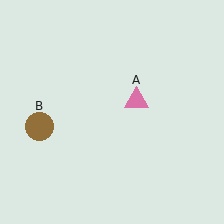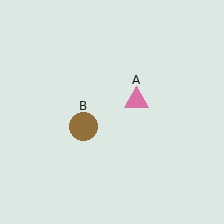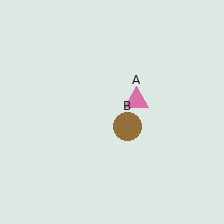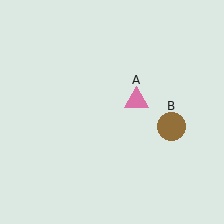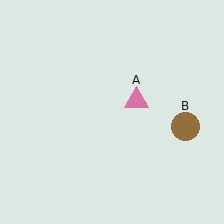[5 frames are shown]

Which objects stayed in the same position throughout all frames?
Pink triangle (object A) remained stationary.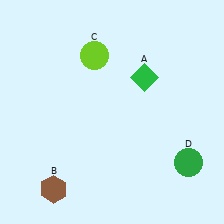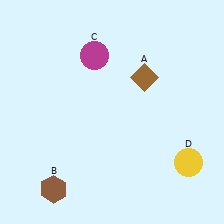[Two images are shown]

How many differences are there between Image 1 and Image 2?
There are 3 differences between the two images.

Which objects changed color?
A changed from green to brown. C changed from lime to magenta. D changed from green to yellow.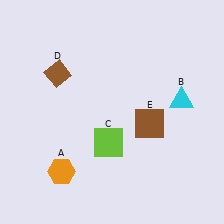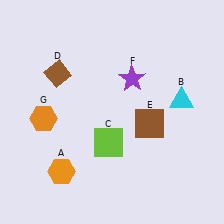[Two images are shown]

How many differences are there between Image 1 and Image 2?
There are 2 differences between the two images.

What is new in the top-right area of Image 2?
A purple star (F) was added in the top-right area of Image 2.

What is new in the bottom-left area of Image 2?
An orange hexagon (G) was added in the bottom-left area of Image 2.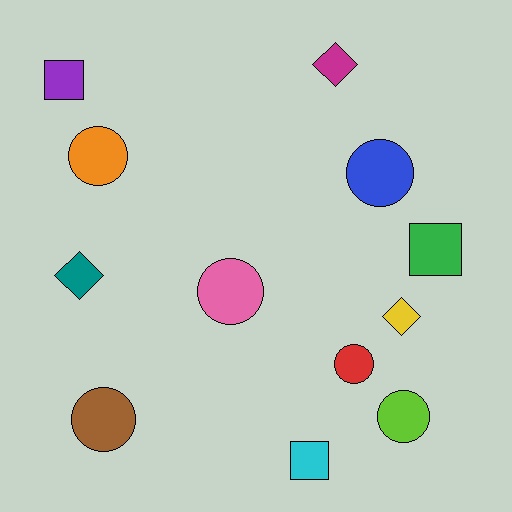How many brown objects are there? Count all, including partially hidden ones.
There is 1 brown object.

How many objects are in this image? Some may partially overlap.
There are 12 objects.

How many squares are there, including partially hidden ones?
There are 3 squares.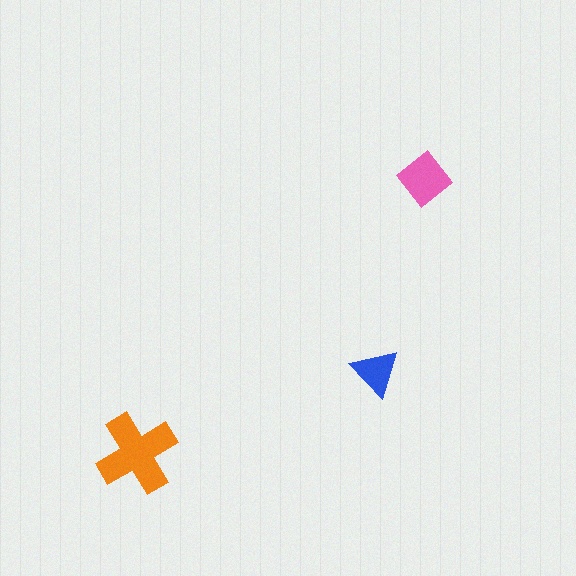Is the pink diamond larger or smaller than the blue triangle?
Larger.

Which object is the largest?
The orange cross.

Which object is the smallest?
The blue triangle.